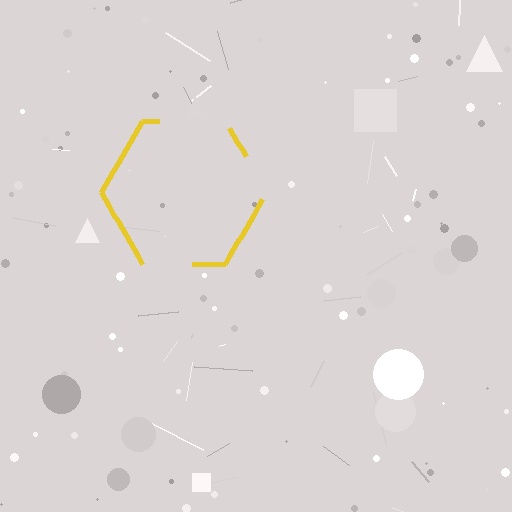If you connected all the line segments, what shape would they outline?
They would outline a hexagon.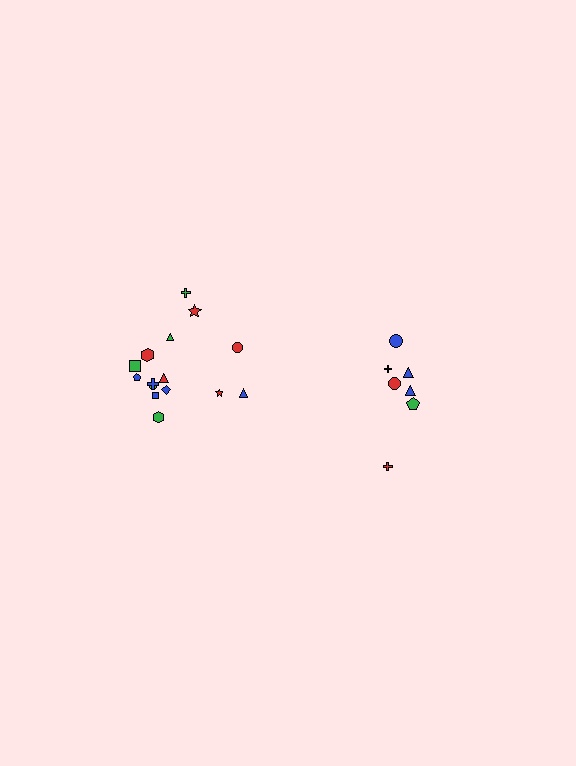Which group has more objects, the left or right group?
The left group.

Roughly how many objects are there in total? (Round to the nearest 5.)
Roughly 20 objects in total.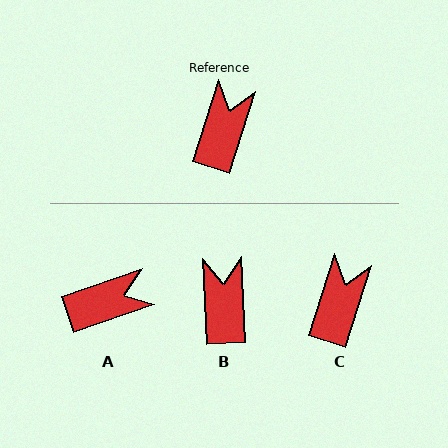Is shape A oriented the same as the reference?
No, it is off by about 53 degrees.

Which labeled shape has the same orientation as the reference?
C.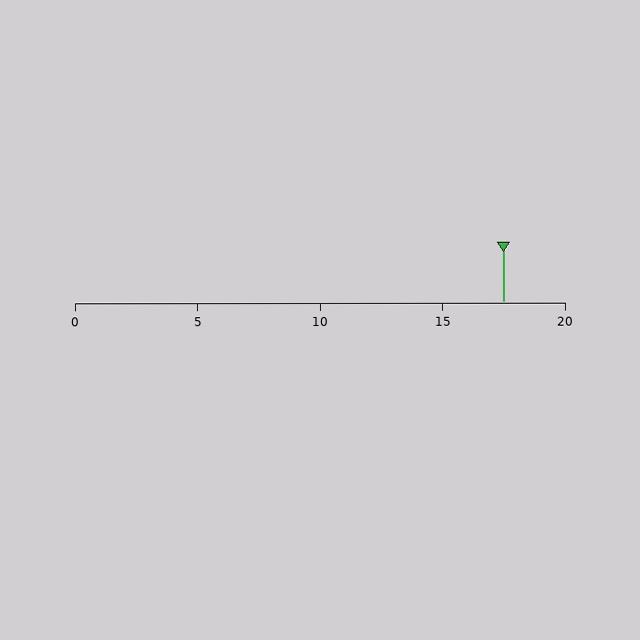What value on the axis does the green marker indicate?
The marker indicates approximately 17.5.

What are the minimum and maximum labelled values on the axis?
The axis runs from 0 to 20.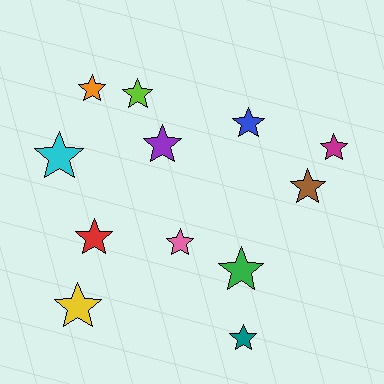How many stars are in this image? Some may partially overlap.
There are 12 stars.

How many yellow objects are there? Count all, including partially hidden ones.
There is 1 yellow object.